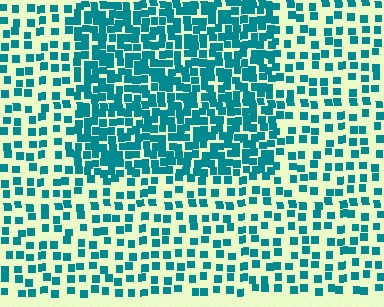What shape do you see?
I see a rectangle.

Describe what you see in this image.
The image contains small teal elements arranged at two different densities. A rectangle-shaped region is visible where the elements are more densely packed than the surrounding area.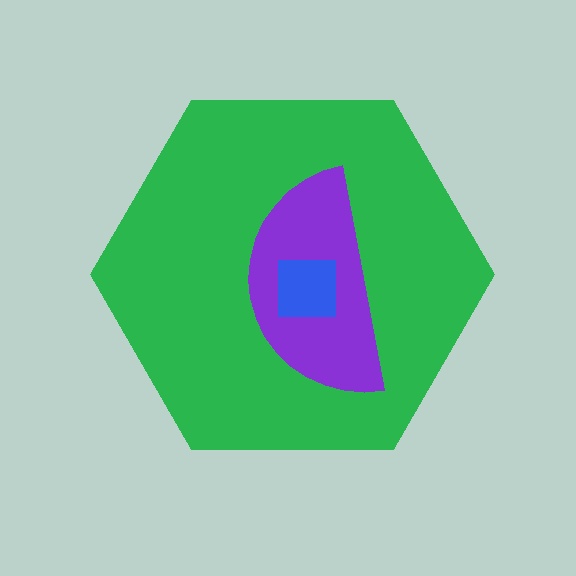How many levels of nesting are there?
3.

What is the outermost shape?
The green hexagon.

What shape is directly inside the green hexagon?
The purple semicircle.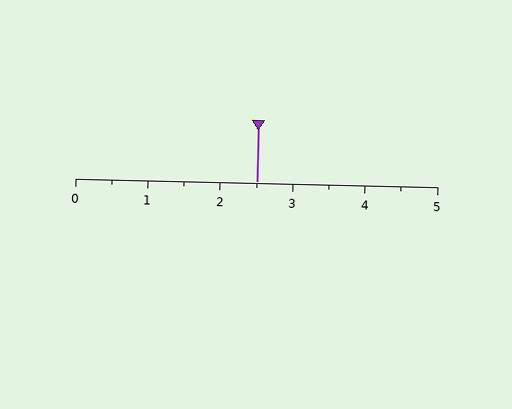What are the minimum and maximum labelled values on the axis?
The axis runs from 0 to 5.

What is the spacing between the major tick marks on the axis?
The major ticks are spaced 1 apart.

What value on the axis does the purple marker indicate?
The marker indicates approximately 2.5.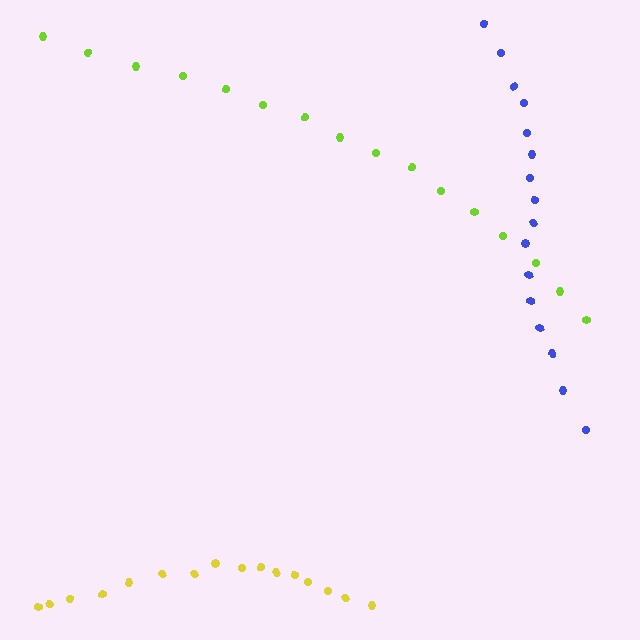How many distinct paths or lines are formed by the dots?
There are 3 distinct paths.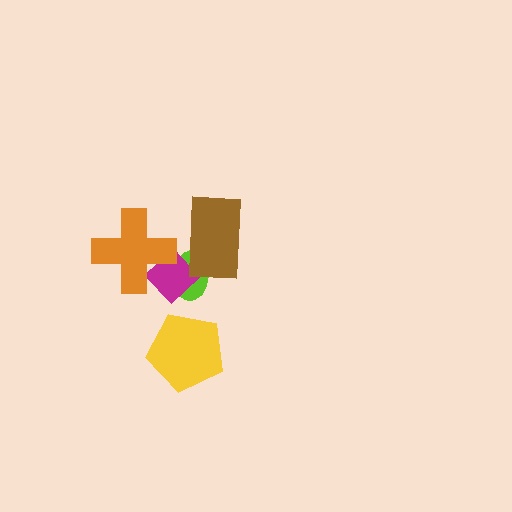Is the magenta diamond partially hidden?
Yes, it is partially covered by another shape.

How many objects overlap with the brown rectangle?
2 objects overlap with the brown rectangle.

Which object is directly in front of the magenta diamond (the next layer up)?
The orange cross is directly in front of the magenta diamond.